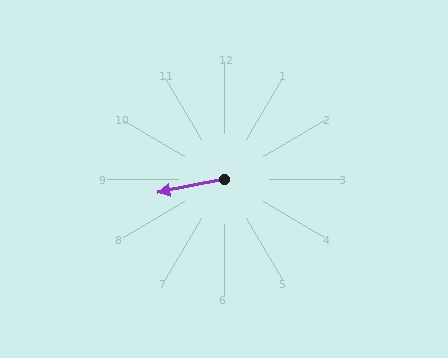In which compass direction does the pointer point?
West.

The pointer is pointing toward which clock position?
Roughly 9 o'clock.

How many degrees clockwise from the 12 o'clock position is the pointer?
Approximately 258 degrees.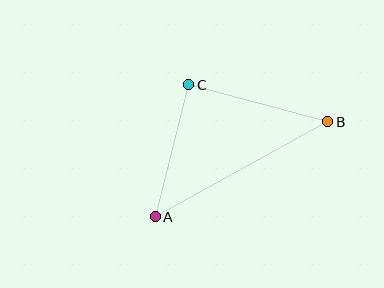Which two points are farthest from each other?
Points A and B are farthest from each other.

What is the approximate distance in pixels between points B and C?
The distance between B and C is approximately 144 pixels.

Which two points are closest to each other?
Points A and C are closest to each other.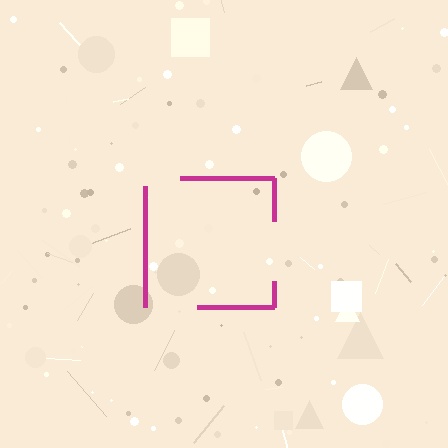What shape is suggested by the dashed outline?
The dashed outline suggests a square.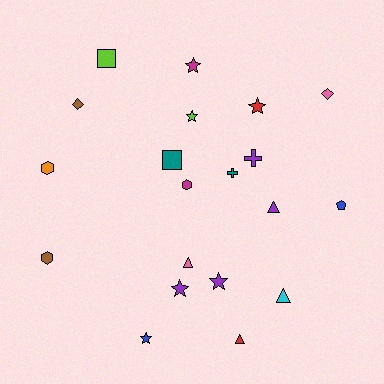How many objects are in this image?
There are 20 objects.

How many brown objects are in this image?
There are 2 brown objects.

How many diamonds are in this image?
There are 2 diamonds.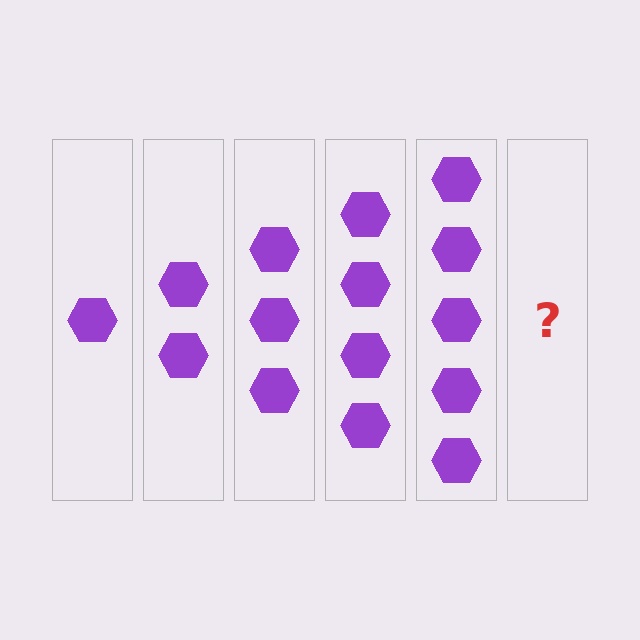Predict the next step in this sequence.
The next step is 6 hexagons.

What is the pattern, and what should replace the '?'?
The pattern is that each step adds one more hexagon. The '?' should be 6 hexagons.